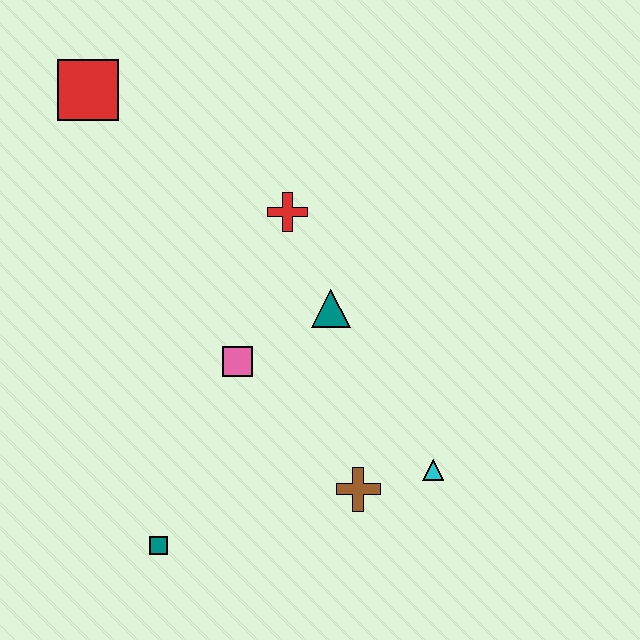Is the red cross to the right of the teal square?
Yes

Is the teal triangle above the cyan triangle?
Yes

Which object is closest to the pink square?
The teal triangle is closest to the pink square.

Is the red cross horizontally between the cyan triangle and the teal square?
Yes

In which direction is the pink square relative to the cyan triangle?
The pink square is to the left of the cyan triangle.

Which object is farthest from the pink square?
The red square is farthest from the pink square.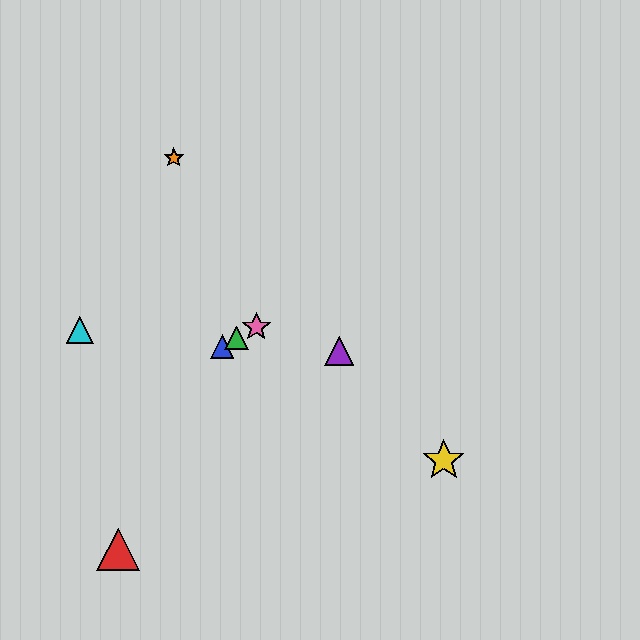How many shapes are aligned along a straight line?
3 shapes (the blue triangle, the green triangle, the pink star) are aligned along a straight line.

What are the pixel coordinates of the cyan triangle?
The cyan triangle is at (80, 330).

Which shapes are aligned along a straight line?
The blue triangle, the green triangle, the pink star are aligned along a straight line.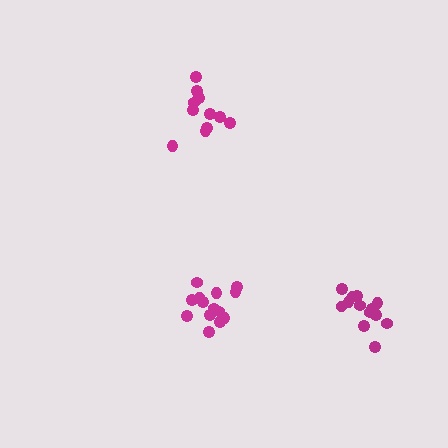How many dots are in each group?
Group 1: 11 dots, Group 2: 14 dots, Group 3: 14 dots (39 total).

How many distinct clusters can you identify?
There are 3 distinct clusters.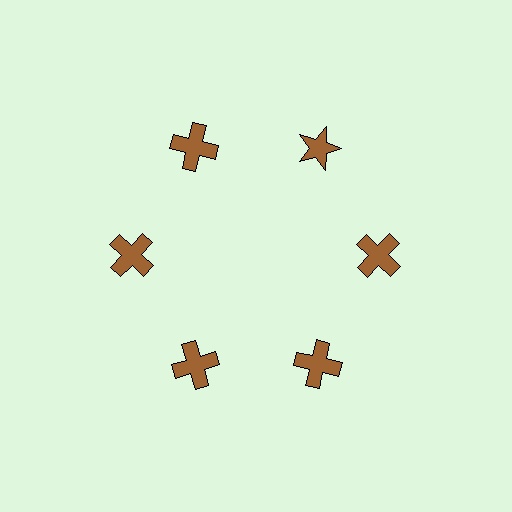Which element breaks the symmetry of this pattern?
The brown star at roughly the 1 o'clock position breaks the symmetry. All other shapes are brown crosses.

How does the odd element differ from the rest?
It has a different shape: star instead of cross.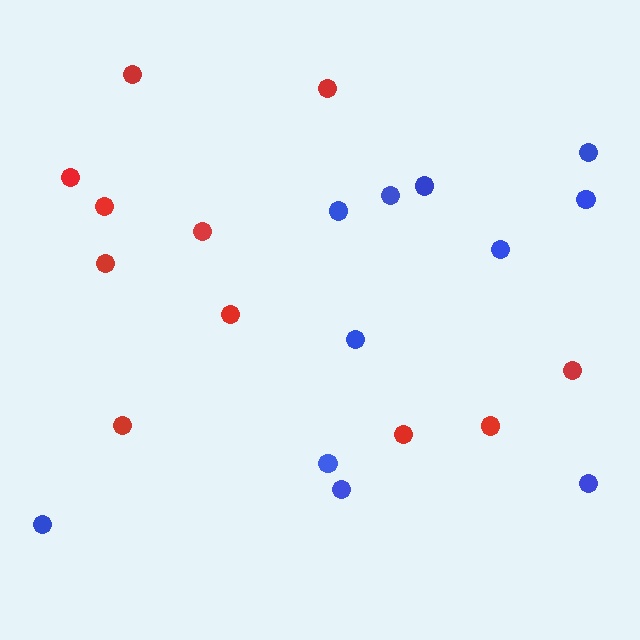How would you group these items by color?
There are 2 groups: one group of red circles (11) and one group of blue circles (11).